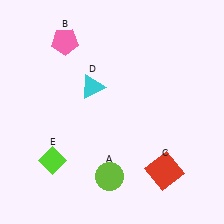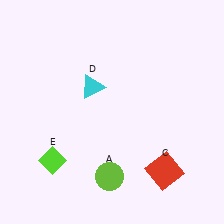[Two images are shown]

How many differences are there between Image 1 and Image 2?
There is 1 difference between the two images.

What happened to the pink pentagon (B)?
The pink pentagon (B) was removed in Image 2. It was in the top-left area of Image 1.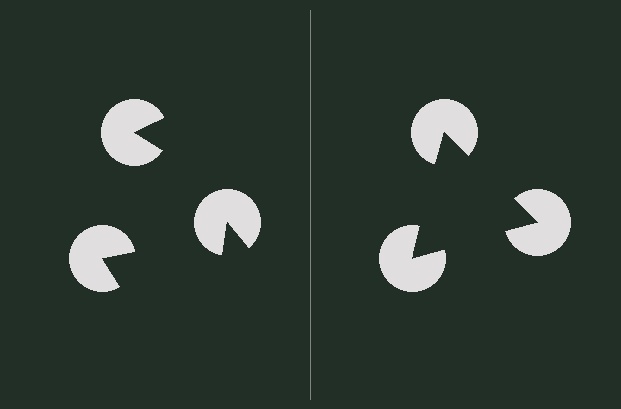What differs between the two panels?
The pac-man discs are positioned identically on both sides; only the wedge orientations differ. On the right they align to a triangle; on the left they are misaligned.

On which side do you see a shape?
An illusory triangle appears on the right side. On the left side the wedge cuts are rotated, so no coherent shape forms.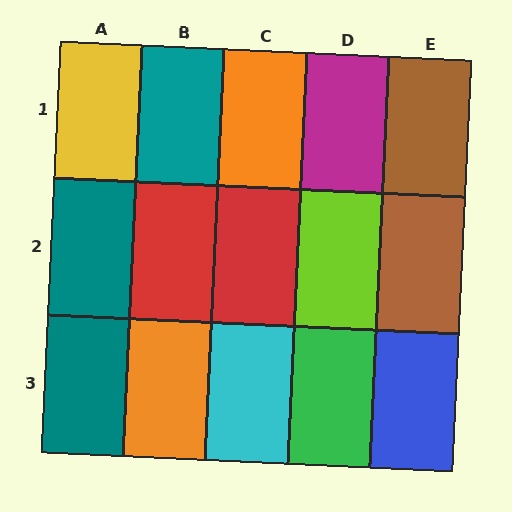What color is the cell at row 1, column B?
Teal.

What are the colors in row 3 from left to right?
Teal, orange, cyan, green, blue.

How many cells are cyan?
1 cell is cyan.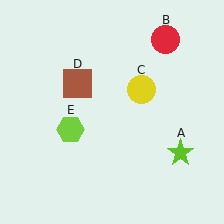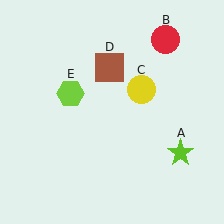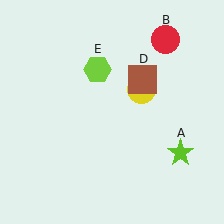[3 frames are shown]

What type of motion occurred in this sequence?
The brown square (object D), lime hexagon (object E) rotated clockwise around the center of the scene.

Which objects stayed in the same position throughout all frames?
Lime star (object A) and red circle (object B) and yellow circle (object C) remained stationary.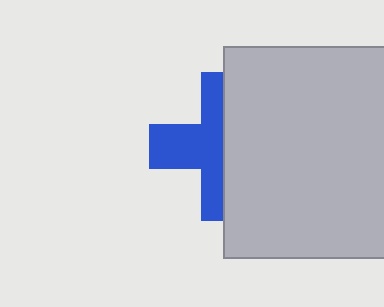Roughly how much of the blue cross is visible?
About half of it is visible (roughly 50%).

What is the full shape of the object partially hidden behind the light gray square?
The partially hidden object is a blue cross.